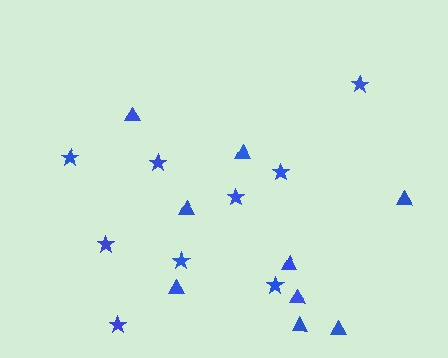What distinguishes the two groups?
There are 2 groups: one group of stars (9) and one group of triangles (9).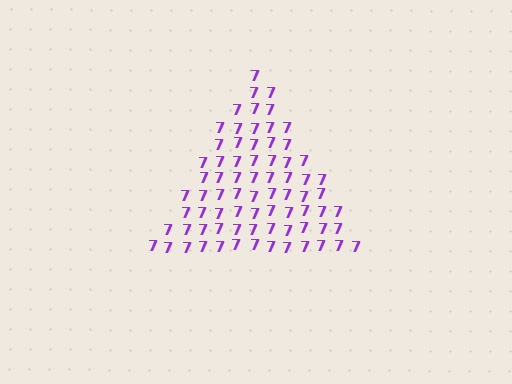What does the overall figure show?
The overall figure shows a triangle.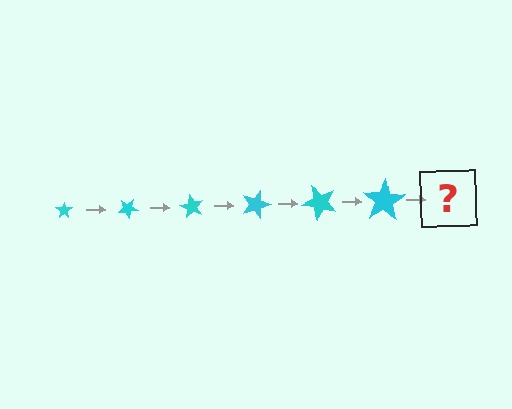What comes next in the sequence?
The next element should be a star, larger than the previous one and rotated 180 degrees from the start.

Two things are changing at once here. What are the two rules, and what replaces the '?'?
The two rules are that the star grows larger each step and it rotates 30 degrees each step. The '?' should be a star, larger than the previous one and rotated 180 degrees from the start.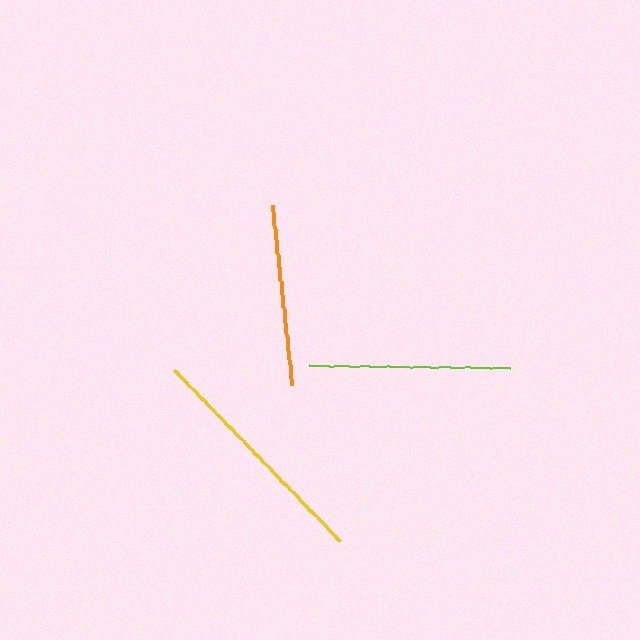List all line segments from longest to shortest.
From longest to shortest: yellow, lime, orange.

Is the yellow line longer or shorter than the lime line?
The yellow line is longer than the lime line.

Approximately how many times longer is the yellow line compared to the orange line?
The yellow line is approximately 1.3 times the length of the orange line.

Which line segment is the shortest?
The orange line is the shortest at approximately 181 pixels.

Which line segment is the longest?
The yellow line is the longest at approximately 239 pixels.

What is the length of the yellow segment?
The yellow segment is approximately 239 pixels long.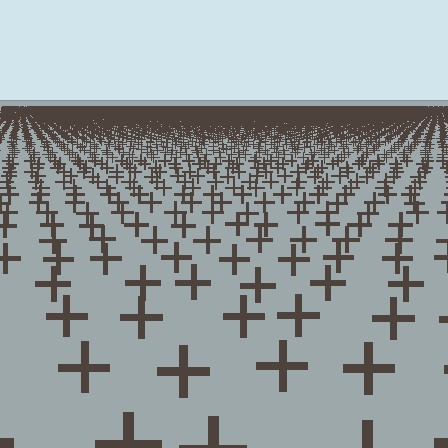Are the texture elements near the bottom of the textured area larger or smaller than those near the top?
Larger. Near the bottom, elements are closer to the viewer and appear at a bigger on-screen size.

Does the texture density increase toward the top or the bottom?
Density increases toward the top.